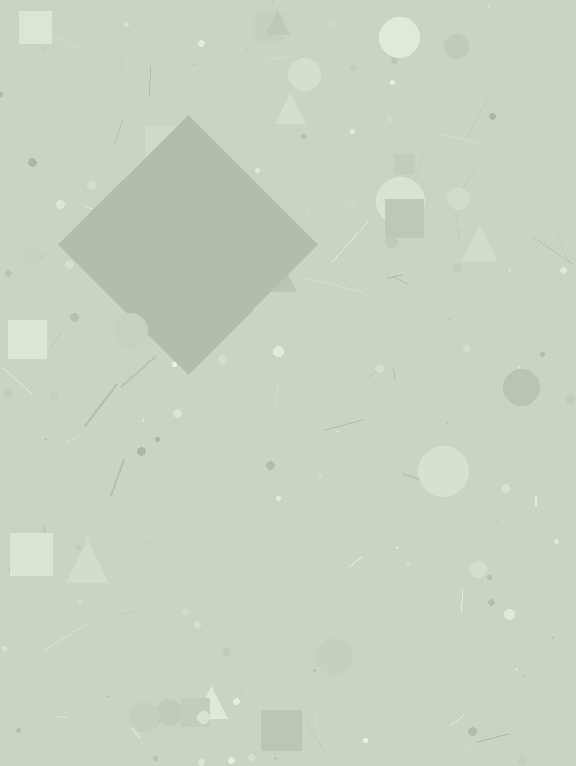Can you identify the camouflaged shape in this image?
The camouflaged shape is a diamond.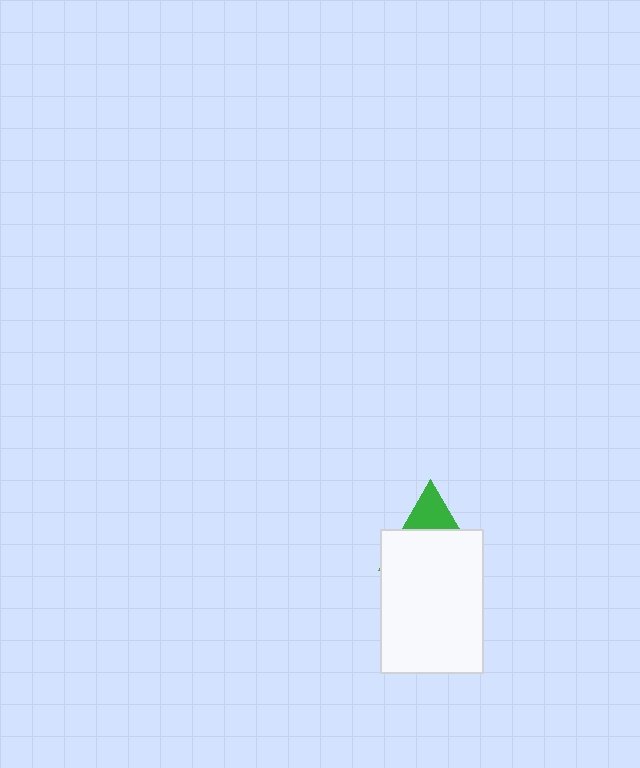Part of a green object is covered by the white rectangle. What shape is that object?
It is a triangle.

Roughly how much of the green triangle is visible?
A small part of it is visible (roughly 30%).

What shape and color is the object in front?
The object in front is a white rectangle.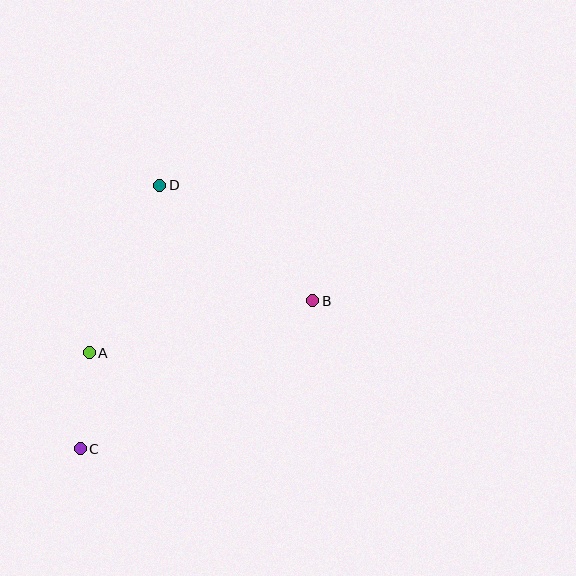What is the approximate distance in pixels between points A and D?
The distance between A and D is approximately 182 pixels.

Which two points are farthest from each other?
Points B and C are farthest from each other.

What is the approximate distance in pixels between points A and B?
The distance between A and B is approximately 229 pixels.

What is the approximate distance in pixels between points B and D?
The distance between B and D is approximately 192 pixels.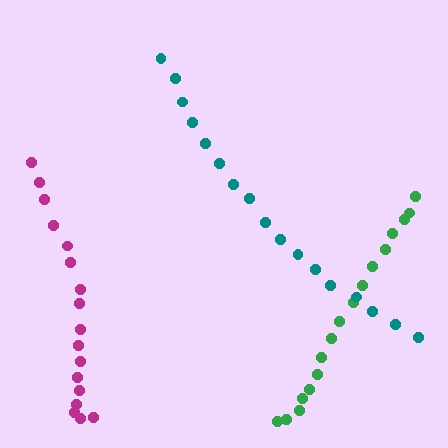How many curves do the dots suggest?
There are 3 distinct paths.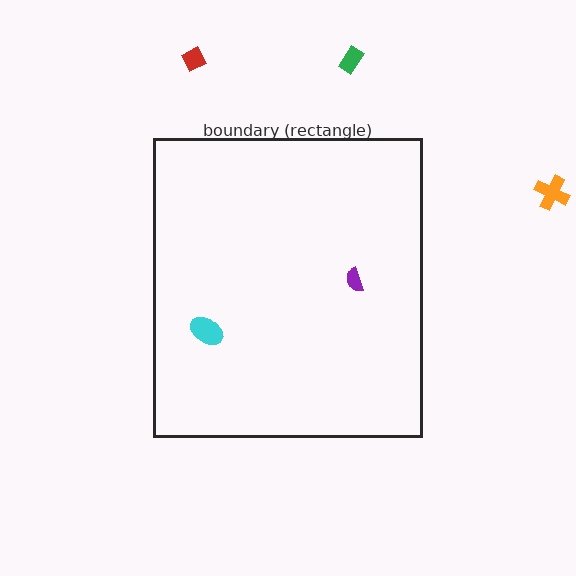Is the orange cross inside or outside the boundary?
Outside.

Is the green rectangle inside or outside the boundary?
Outside.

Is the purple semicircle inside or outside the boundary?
Inside.